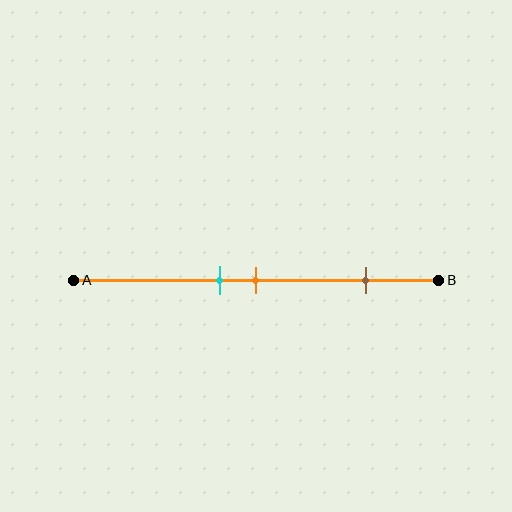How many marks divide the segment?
There are 3 marks dividing the segment.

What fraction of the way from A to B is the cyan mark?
The cyan mark is approximately 40% (0.4) of the way from A to B.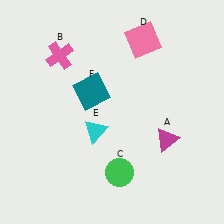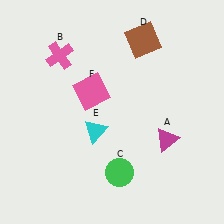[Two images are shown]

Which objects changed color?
D changed from pink to brown. F changed from teal to pink.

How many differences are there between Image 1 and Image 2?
There are 2 differences between the two images.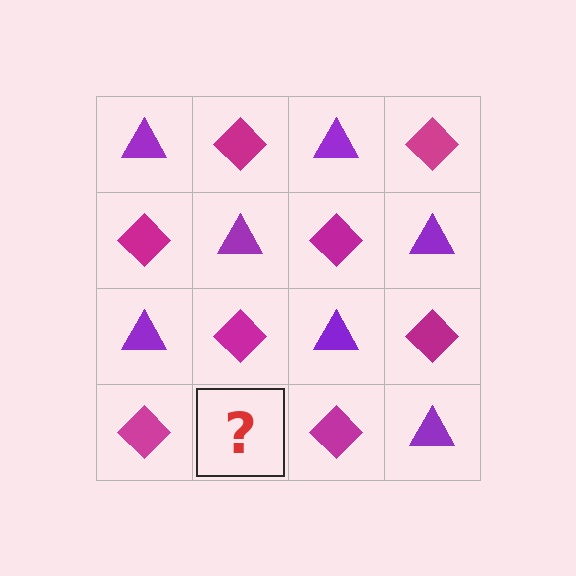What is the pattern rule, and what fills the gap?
The rule is that it alternates purple triangle and magenta diamond in a checkerboard pattern. The gap should be filled with a purple triangle.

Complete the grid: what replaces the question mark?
The question mark should be replaced with a purple triangle.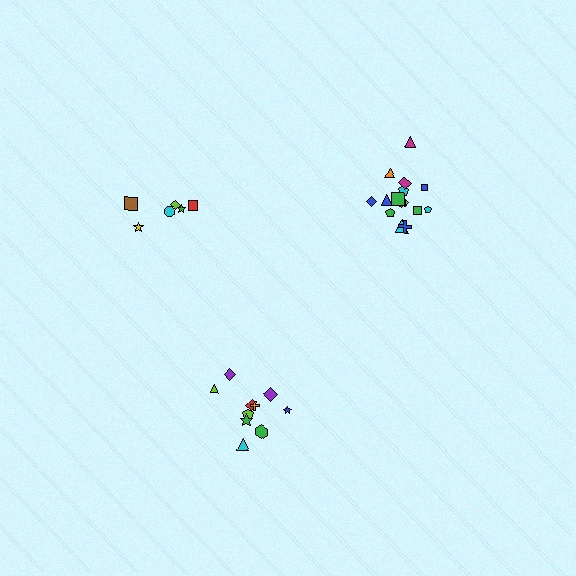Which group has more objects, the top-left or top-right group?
The top-right group.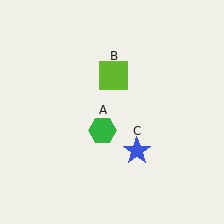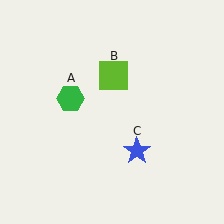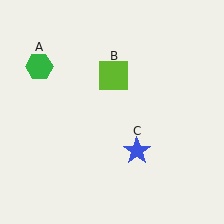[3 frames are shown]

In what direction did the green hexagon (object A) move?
The green hexagon (object A) moved up and to the left.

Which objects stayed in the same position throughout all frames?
Lime square (object B) and blue star (object C) remained stationary.